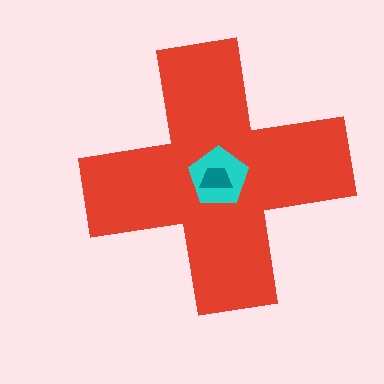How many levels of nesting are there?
3.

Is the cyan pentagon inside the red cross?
Yes.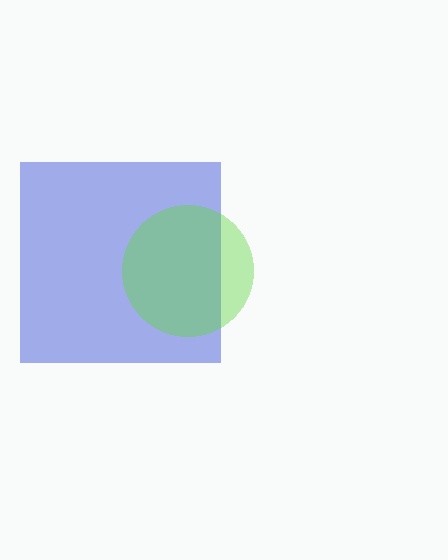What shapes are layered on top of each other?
The layered shapes are: a blue square, a lime circle.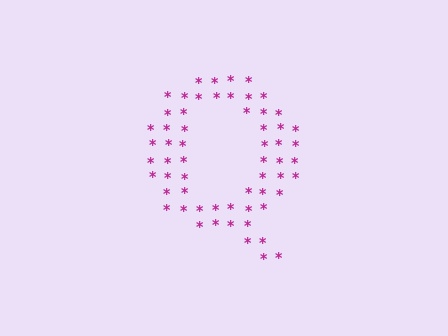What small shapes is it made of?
It is made of small asterisks.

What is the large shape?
The large shape is the letter Q.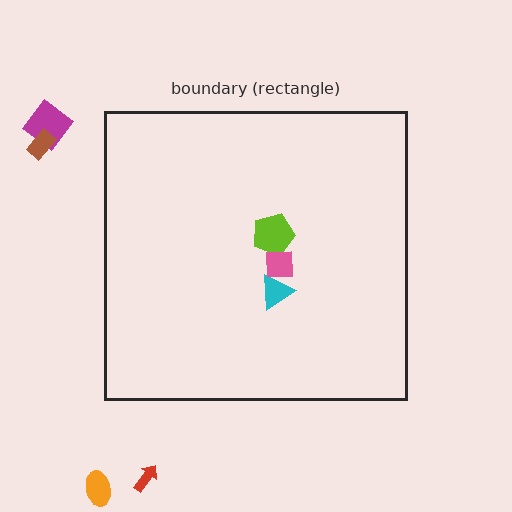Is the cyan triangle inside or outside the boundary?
Inside.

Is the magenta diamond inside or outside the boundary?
Outside.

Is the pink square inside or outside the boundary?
Inside.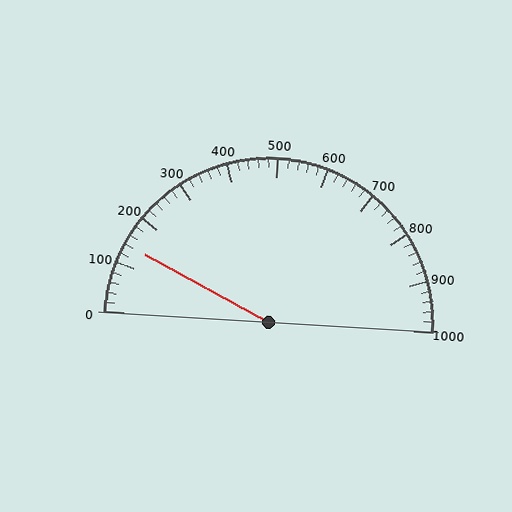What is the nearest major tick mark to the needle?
The nearest major tick mark is 100.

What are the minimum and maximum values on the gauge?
The gauge ranges from 0 to 1000.